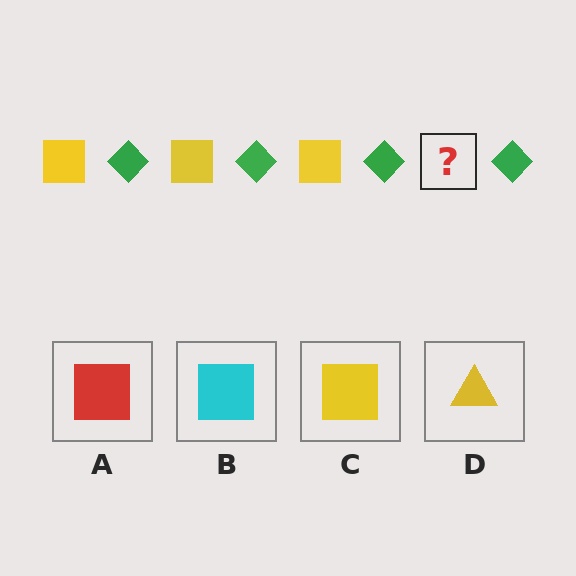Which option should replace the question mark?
Option C.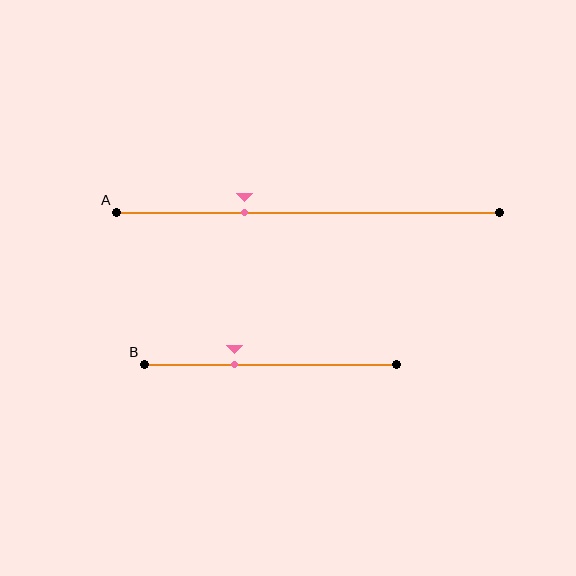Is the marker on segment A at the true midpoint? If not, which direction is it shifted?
No, the marker on segment A is shifted to the left by about 17% of the segment length.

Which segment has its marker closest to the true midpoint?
Segment B has its marker closest to the true midpoint.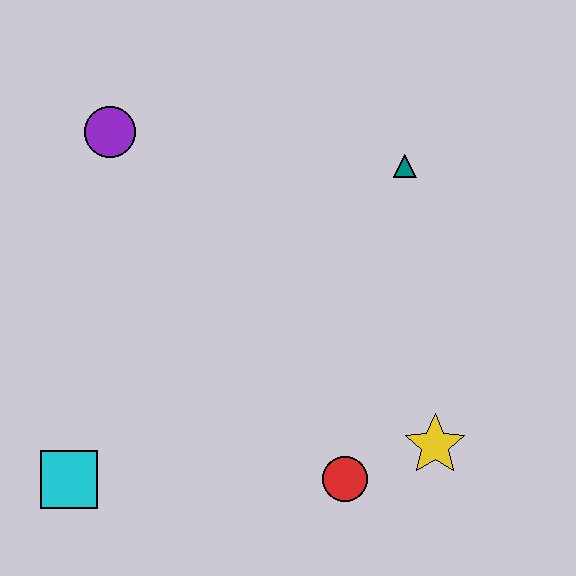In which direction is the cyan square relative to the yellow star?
The cyan square is to the left of the yellow star.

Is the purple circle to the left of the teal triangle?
Yes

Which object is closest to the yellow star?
The red circle is closest to the yellow star.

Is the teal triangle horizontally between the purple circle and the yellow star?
Yes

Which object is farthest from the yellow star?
The purple circle is farthest from the yellow star.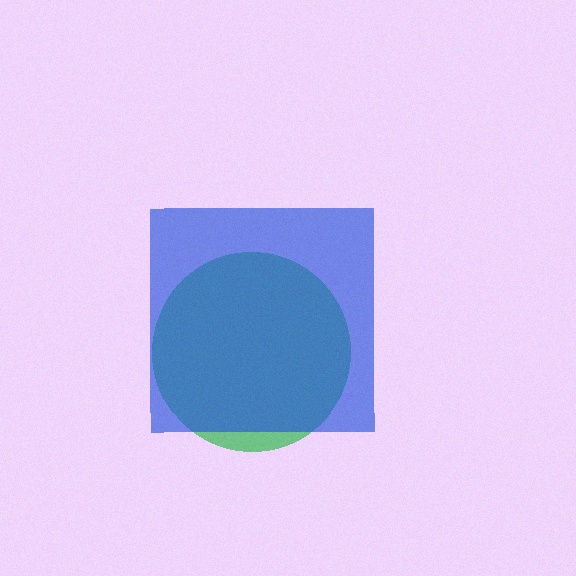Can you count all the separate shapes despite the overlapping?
Yes, there are 2 separate shapes.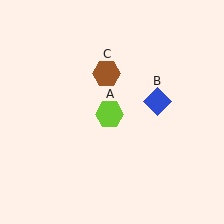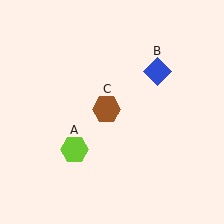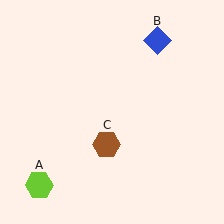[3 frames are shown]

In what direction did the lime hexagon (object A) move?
The lime hexagon (object A) moved down and to the left.